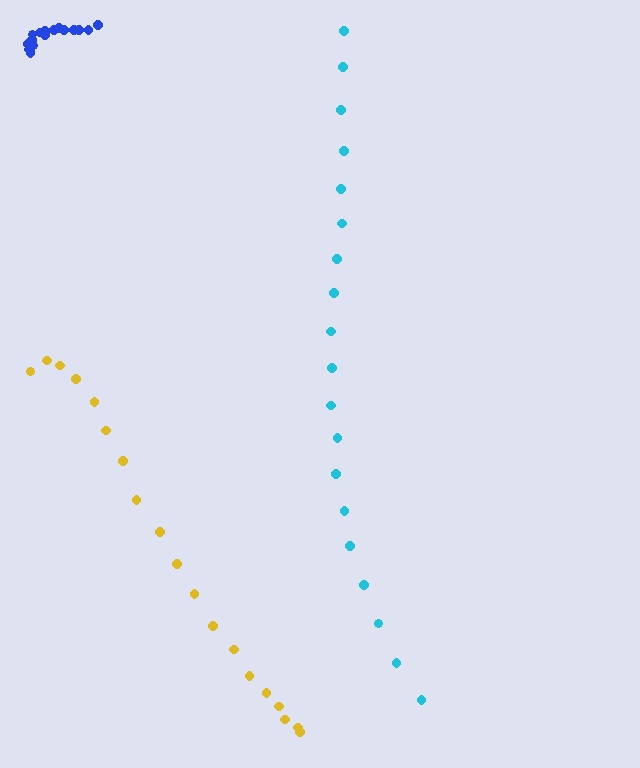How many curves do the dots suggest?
There are 3 distinct paths.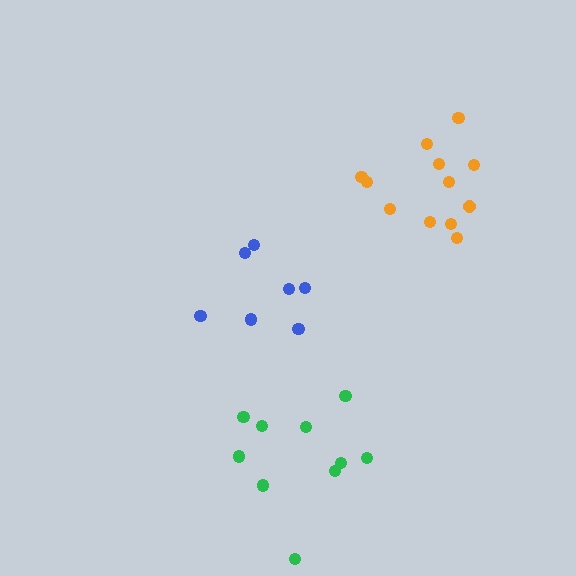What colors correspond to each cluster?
The clusters are colored: blue, orange, green.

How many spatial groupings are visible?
There are 3 spatial groupings.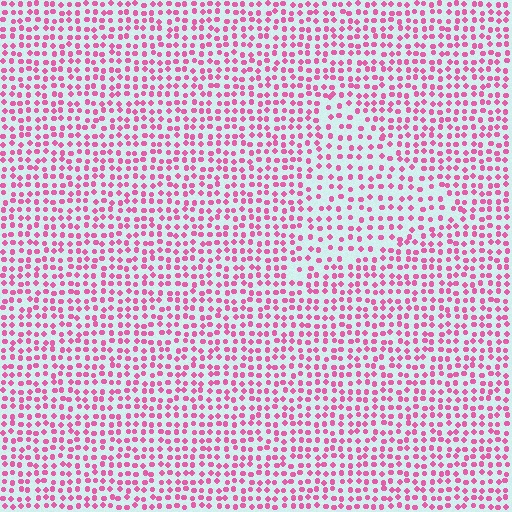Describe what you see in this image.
The image contains small pink elements arranged at two different densities. A triangle-shaped region is visible where the elements are less densely packed than the surrounding area.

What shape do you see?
I see a triangle.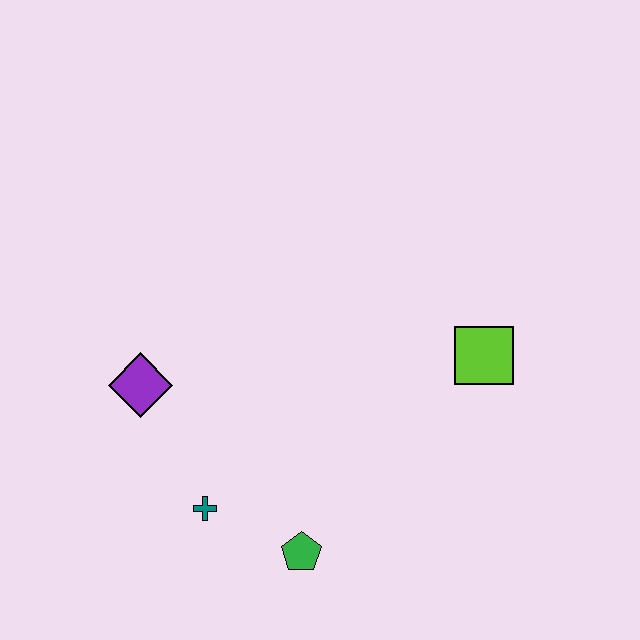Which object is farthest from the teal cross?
The lime square is farthest from the teal cross.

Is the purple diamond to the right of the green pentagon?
No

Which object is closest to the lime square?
The green pentagon is closest to the lime square.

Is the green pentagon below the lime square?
Yes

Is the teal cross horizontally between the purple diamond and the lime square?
Yes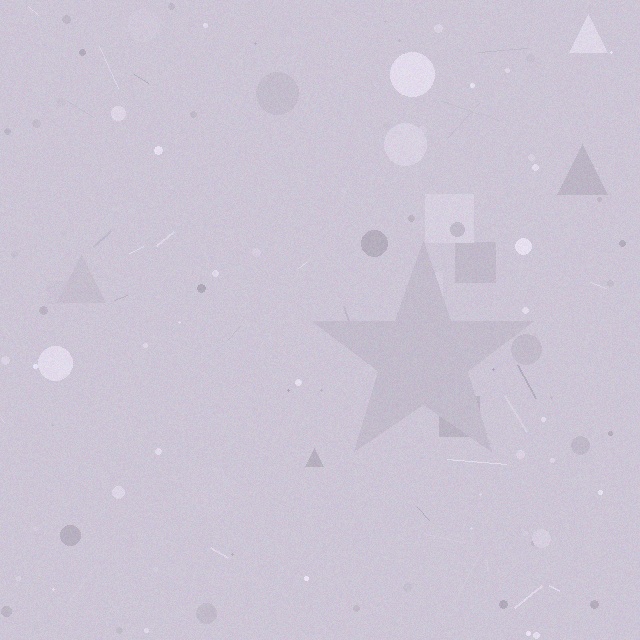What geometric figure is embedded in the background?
A star is embedded in the background.